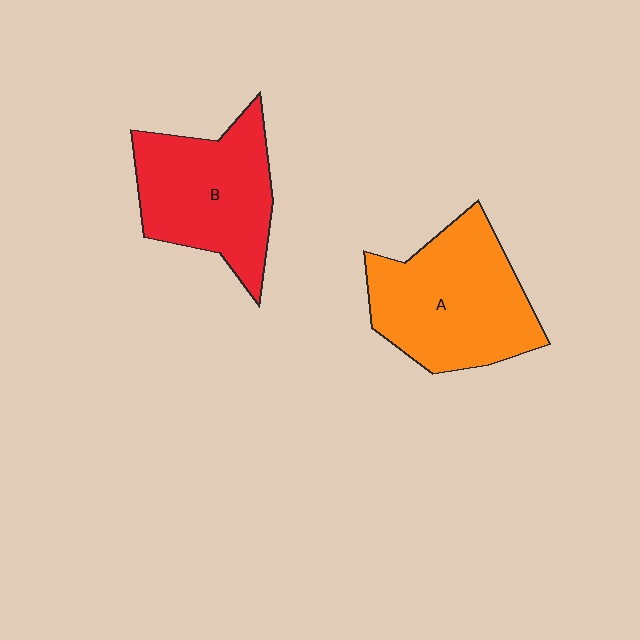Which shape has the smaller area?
Shape B (red).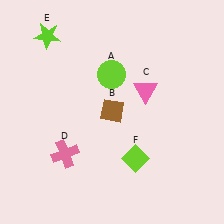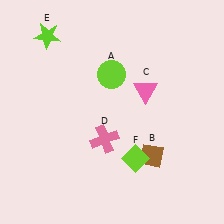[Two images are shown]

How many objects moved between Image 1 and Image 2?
2 objects moved between the two images.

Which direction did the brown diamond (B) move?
The brown diamond (B) moved down.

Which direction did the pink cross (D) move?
The pink cross (D) moved right.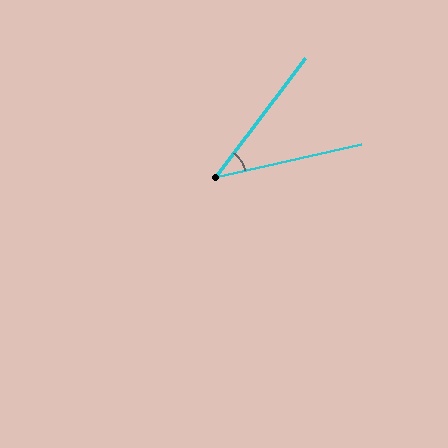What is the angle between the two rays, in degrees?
Approximately 40 degrees.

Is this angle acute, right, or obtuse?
It is acute.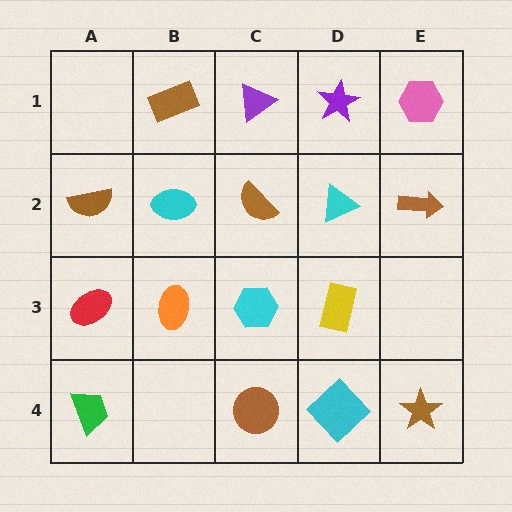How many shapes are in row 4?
4 shapes.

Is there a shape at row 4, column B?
No, that cell is empty.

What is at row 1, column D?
A purple star.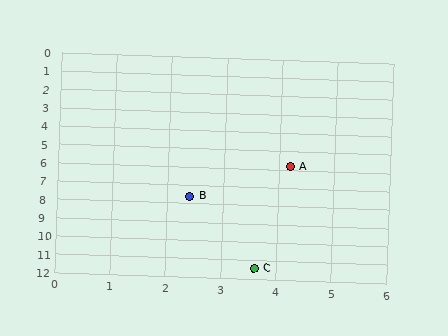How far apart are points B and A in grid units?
Points B and A are about 2.5 grid units apart.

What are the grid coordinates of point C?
Point C is at approximately (3.6, 11.4).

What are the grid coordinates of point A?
Point A is at approximately (4.2, 5.8).